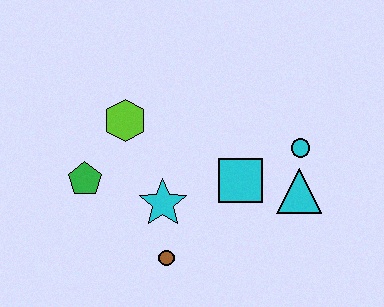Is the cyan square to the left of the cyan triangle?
Yes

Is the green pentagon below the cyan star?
No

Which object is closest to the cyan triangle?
The cyan circle is closest to the cyan triangle.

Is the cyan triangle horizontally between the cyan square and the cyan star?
No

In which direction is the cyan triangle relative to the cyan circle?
The cyan triangle is below the cyan circle.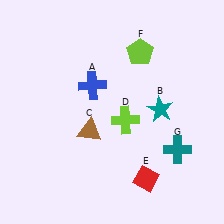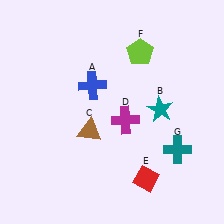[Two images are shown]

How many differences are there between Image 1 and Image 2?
There is 1 difference between the two images.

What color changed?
The cross (D) changed from lime in Image 1 to magenta in Image 2.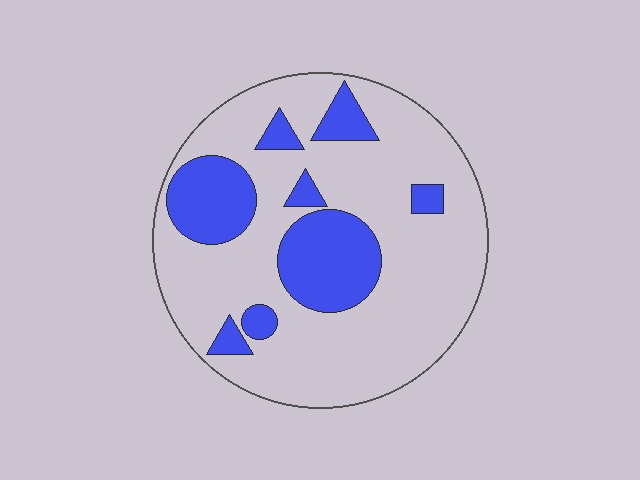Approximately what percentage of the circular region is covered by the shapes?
Approximately 25%.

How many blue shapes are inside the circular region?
8.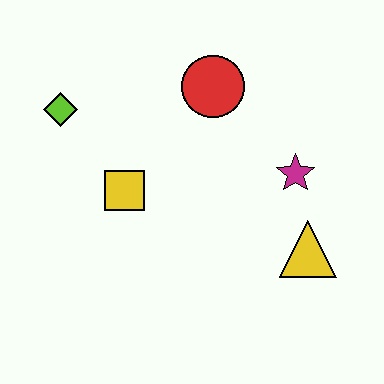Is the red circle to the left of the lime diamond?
No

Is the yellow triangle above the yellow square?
No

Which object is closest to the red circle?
The magenta star is closest to the red circle.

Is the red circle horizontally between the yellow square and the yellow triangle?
Yes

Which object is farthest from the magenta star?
The lime diamond is farthest from the magenta star.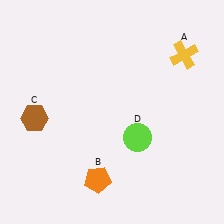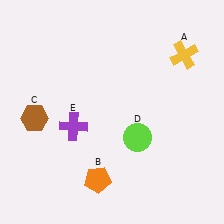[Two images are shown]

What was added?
A purple cross (E) was added in Image 2.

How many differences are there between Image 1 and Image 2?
There is 1 difference between the two images.